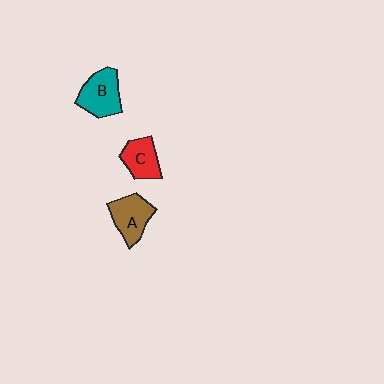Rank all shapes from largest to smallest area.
From largest to smallest: B (teal), A (brown), C (red).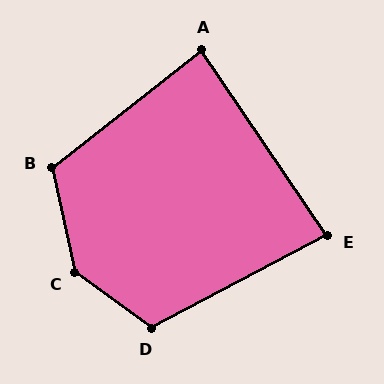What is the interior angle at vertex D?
Approximately 116 degrees (obtuse).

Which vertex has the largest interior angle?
C, at approximately 138 degrees.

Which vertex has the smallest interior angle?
E, at approximately 84 degrees.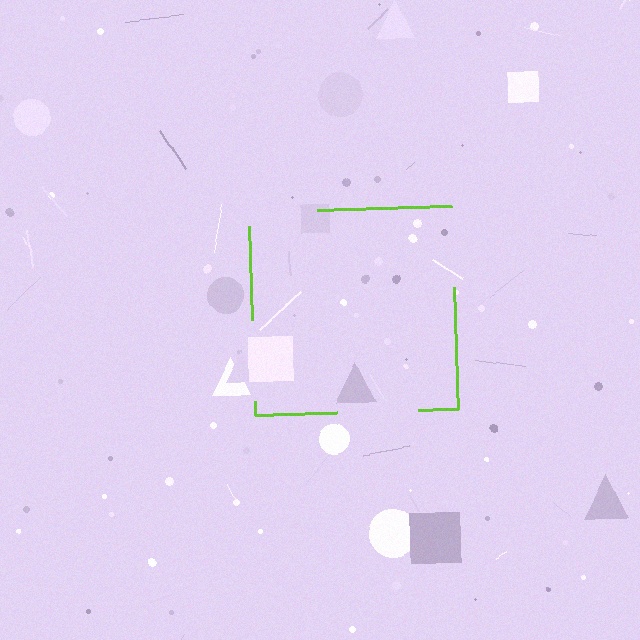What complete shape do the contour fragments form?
The contour fragments form a square.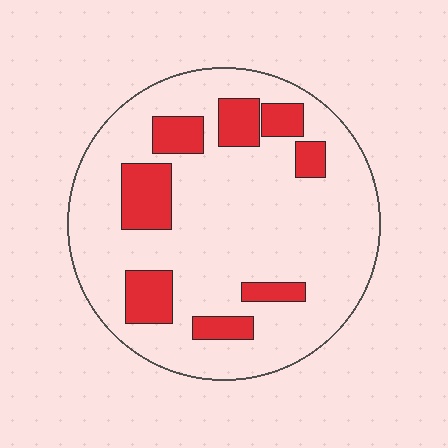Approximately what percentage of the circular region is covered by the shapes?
Approximately 20%.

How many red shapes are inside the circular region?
8.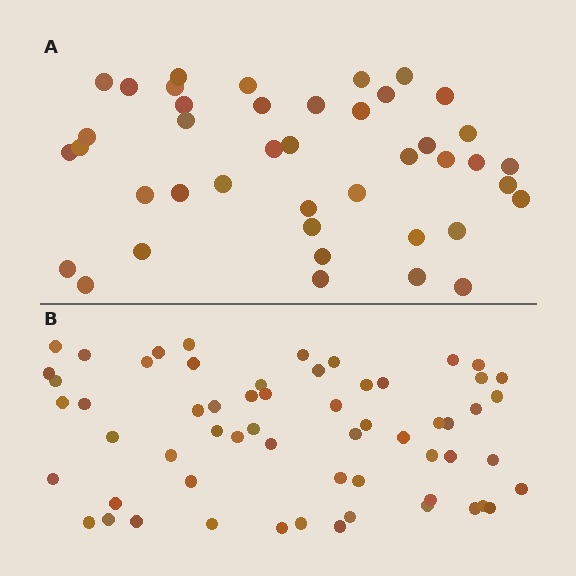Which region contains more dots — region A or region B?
Region B (the bottom region) has more dots.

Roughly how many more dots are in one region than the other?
Region B has approximately 20 more dots than region A.